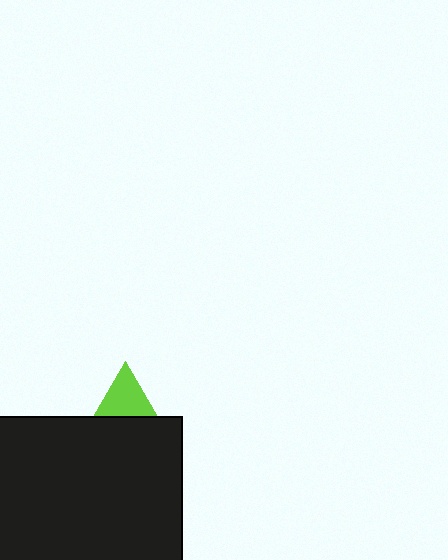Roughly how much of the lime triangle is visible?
A small part of it is visible (roughly 33%).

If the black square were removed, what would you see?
You would see the complete lime triangle.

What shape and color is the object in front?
The object in front is a black square.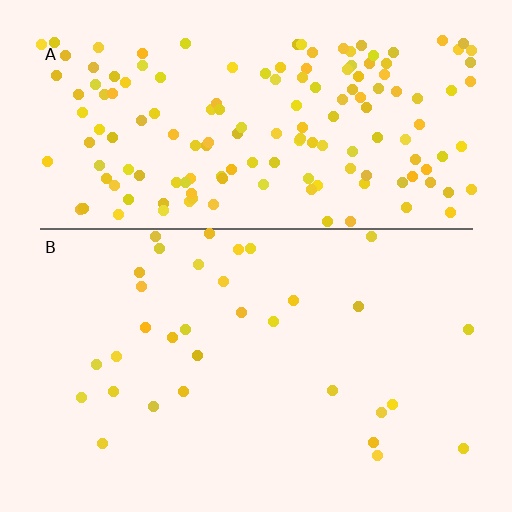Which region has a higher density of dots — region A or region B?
A (the top).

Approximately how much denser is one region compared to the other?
Approximately 5.0× — region A over region B.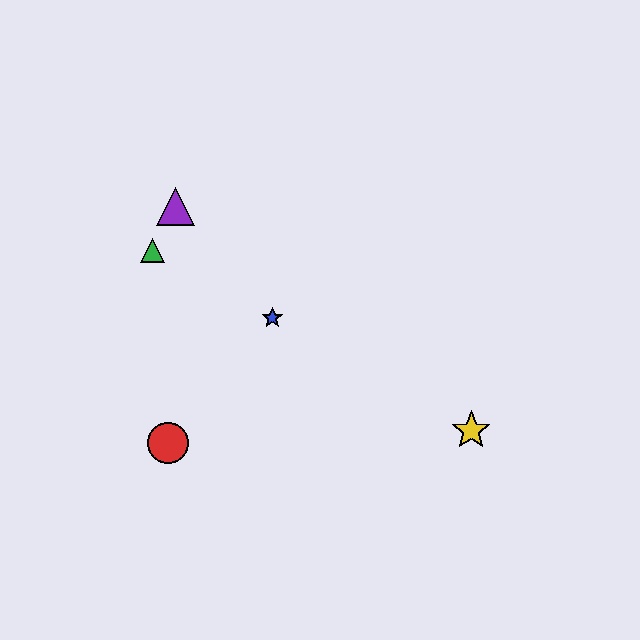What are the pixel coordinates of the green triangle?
The green triangle is at (152, 250).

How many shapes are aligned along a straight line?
3 shapes (the blue star, the green triangle, the yellow star) are aligned along a straight line.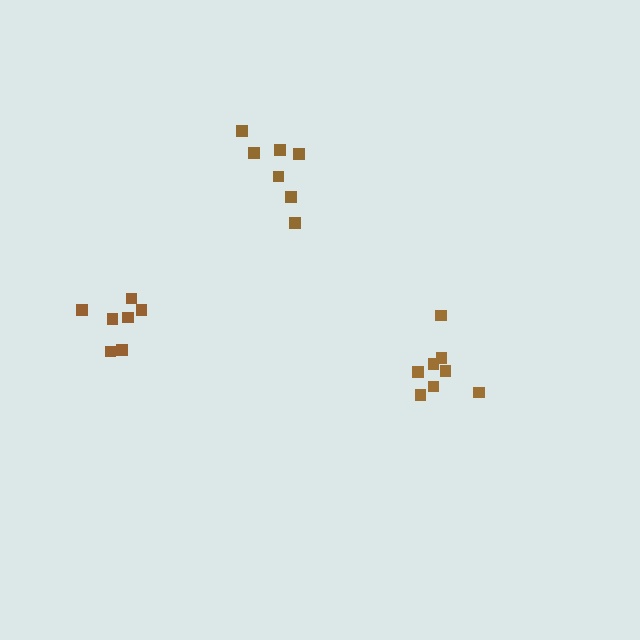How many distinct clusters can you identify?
There are 3 distinct clusters.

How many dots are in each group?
Group 1: 8 dots, Group 2: 7 dots, Group 3: 7 dots (22 total).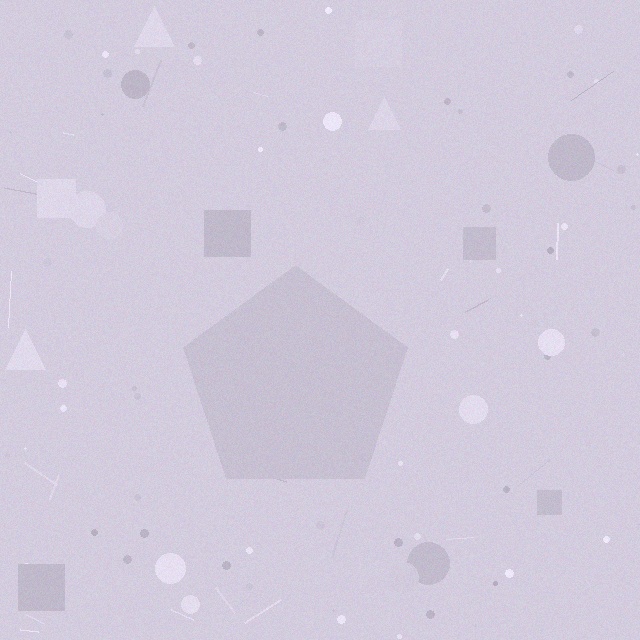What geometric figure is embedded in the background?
A pentagon is embedded in the background.